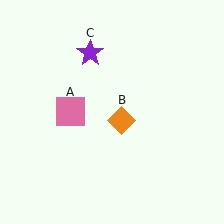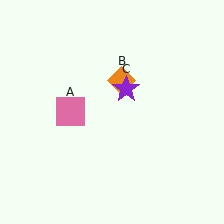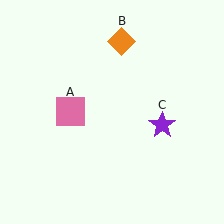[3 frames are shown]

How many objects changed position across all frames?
2 objects changed position: orange diamond (object B), purple star (object C).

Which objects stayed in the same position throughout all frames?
Pink square (object A) remained stationary.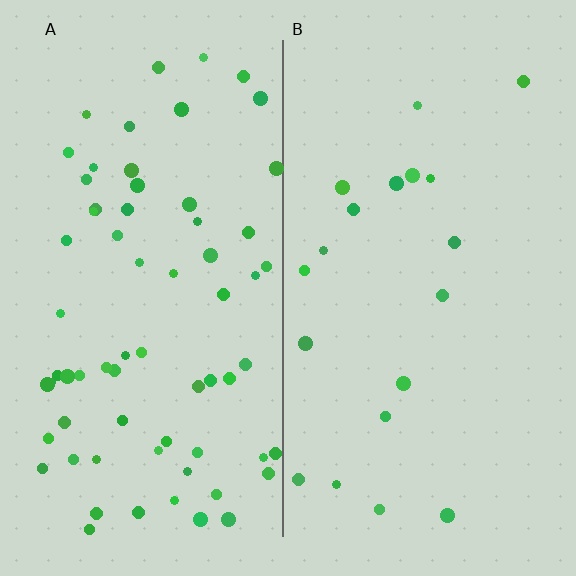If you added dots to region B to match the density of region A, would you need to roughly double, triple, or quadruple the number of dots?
Approximately quadruple.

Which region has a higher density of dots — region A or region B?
A (the left).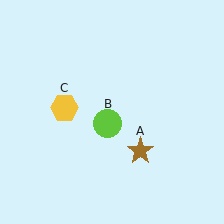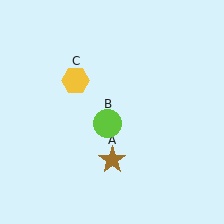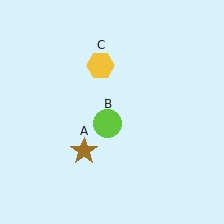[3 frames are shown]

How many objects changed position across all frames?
2 objects changed position: brown star (object A), yellow hexagon (object C).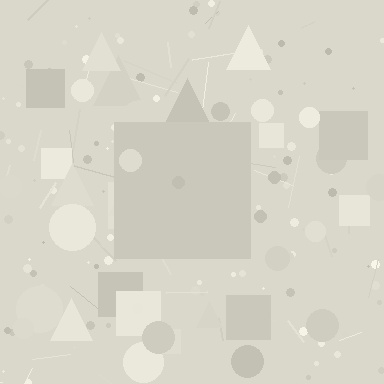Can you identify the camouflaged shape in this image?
The camouflaged shape is a square.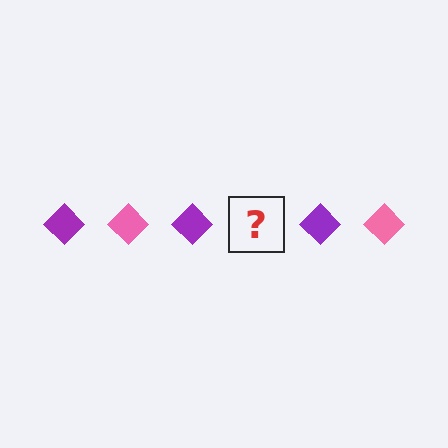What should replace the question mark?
The question mark should be replaced with a pink diamond.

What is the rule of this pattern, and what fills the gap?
The rule is that the pattern cycles through purple, pink diamonds. The gap should be filled with a pink diamond.